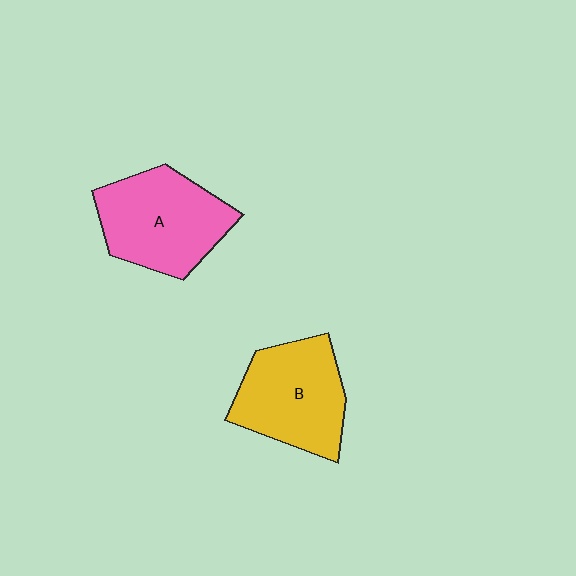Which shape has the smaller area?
Shape B (yellow).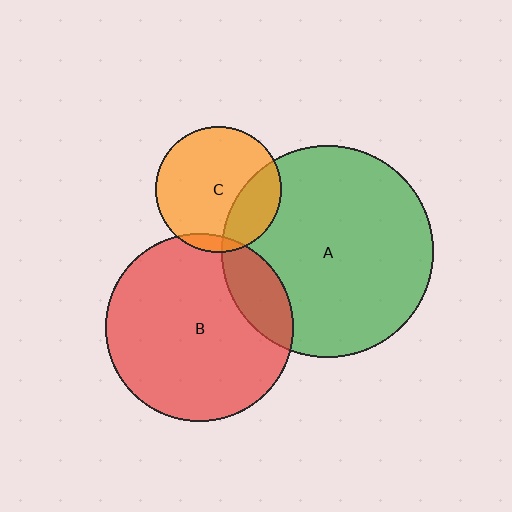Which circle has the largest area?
Circle A (green).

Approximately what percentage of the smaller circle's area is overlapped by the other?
Approximately 15%.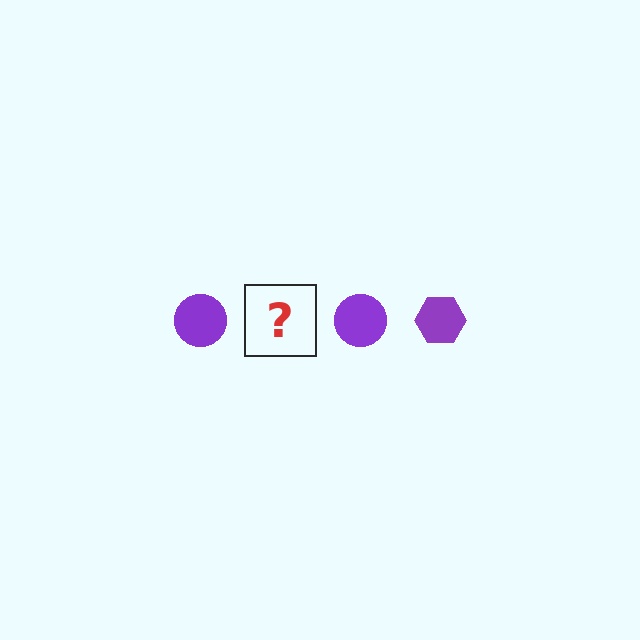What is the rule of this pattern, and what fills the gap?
The rule is that the pattern cycles through circle, hexagon shapes in purple. The gap should be filled with a purple hexagon.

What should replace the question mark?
The question mark should be replaced with a purple hexagon.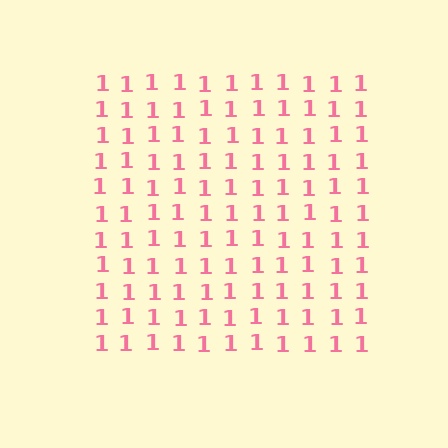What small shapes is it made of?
It is made of small digit 1's.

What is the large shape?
The large shape is a square.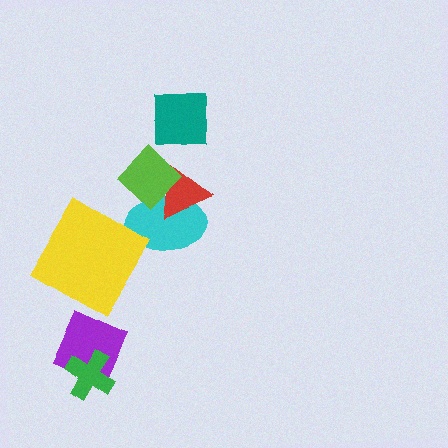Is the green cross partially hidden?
No, no other shape covers it.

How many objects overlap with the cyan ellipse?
2 objects overlap with the cyan ellipse.